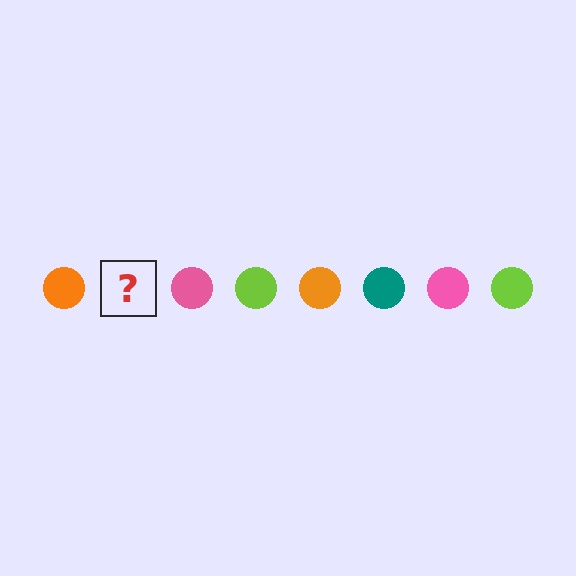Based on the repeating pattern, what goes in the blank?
The blank should be a teal circle.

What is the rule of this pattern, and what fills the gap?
The rule is that the pattern cycles through orange, teal, pink, lime circles. The gap should be filled with a teal circle.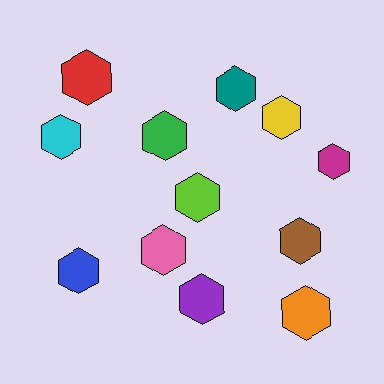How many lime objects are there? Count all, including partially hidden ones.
There is 1 lime object.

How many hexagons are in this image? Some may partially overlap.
There are 12 hexagons.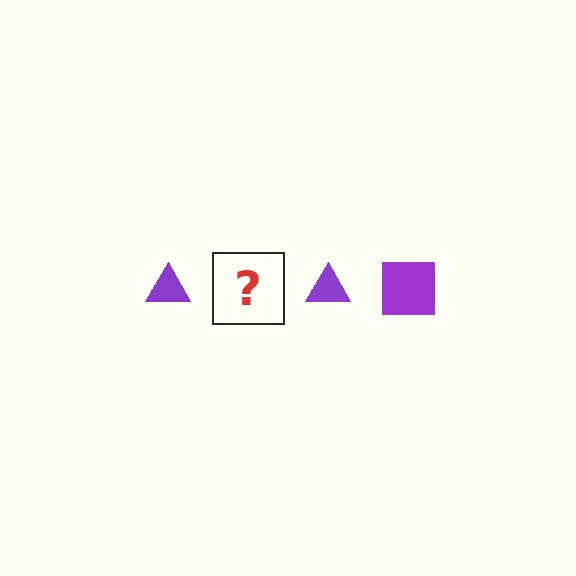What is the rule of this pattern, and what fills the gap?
The rule is that the pattern cycles through triangle, square shapes in purple. The gap should be filled with a purple square.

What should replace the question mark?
The question mark should be replaced with a purple square.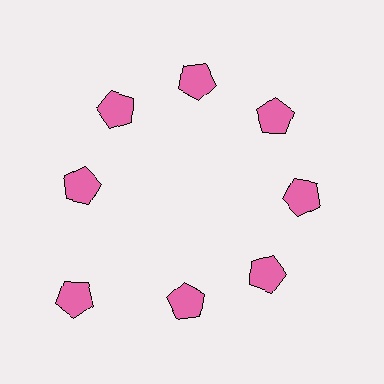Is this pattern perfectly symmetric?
No. The 8 pink pentagons are arranged in a ring, but one element near the 8 o'clock position is pushed outward from the center, breaking the 8-fold rotational symmetry.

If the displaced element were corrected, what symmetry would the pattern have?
It would have 8-fold rotational symmetry — the pattern would map onto itself every 45 degrees.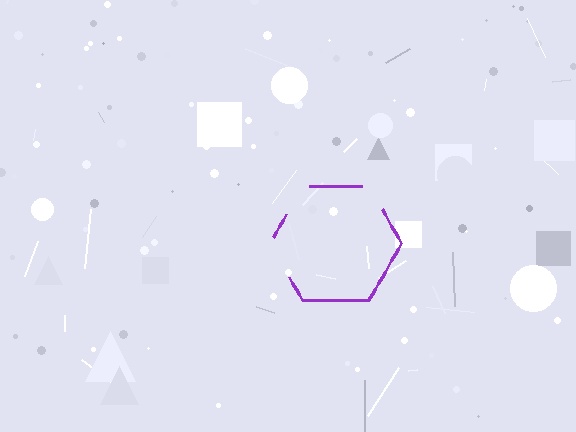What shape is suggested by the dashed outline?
The dashed outline suggests a hexagon.